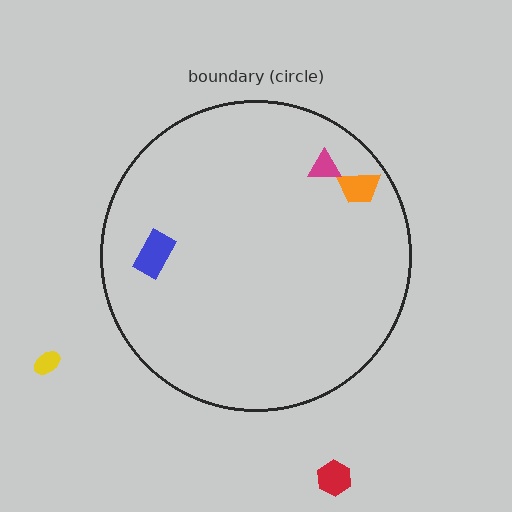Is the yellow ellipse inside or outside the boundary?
Outside.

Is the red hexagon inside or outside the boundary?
Outside.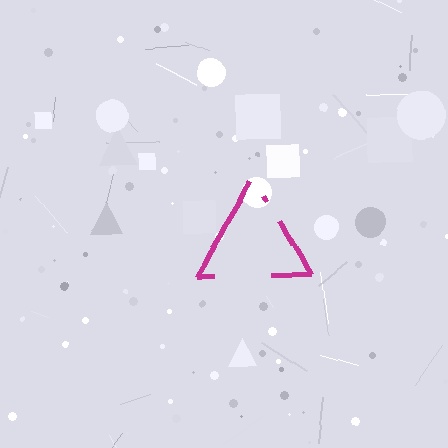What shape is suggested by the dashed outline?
The dashed outline suggests a triangle.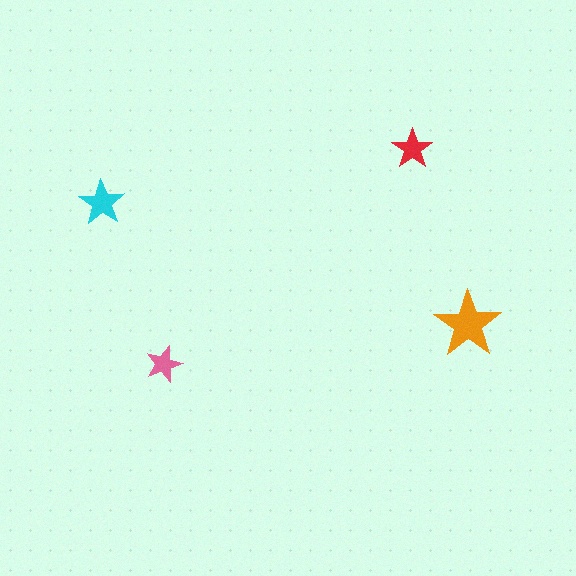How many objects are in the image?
There are 4 objects in the image.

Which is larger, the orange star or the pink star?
The orange one.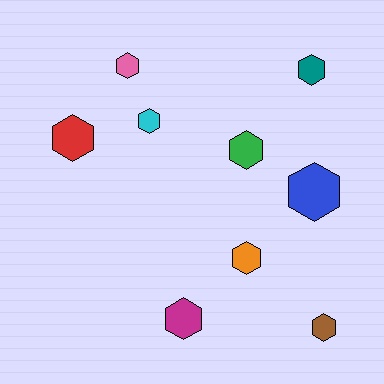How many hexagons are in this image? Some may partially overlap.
There are 9 hexagons.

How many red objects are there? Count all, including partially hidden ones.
There is 1 red object.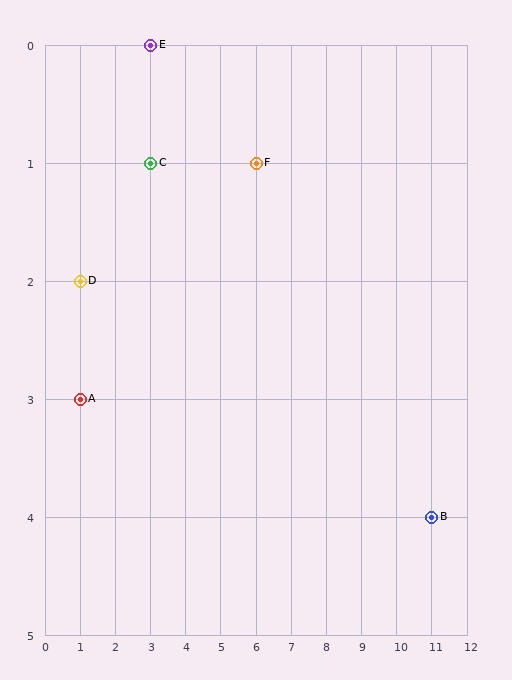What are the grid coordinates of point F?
Point F is at grid coordinates (6, 1).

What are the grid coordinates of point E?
Point E is at grid coordinates (3, 0).